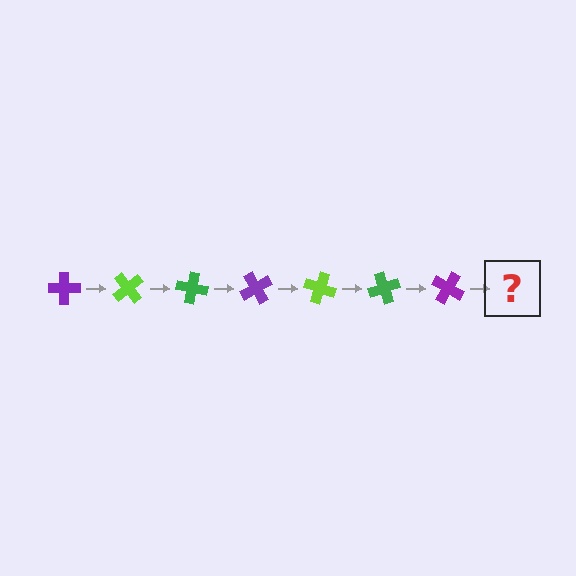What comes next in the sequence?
The next element should be a lime cross, rotated 350 degrees from the start.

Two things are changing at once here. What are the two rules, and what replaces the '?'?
The two rules are that it rotates 50 degrees each step and the color cycles through purple, lime, and green. The '?' should be a lime cross, rotated 350 degrees from the start.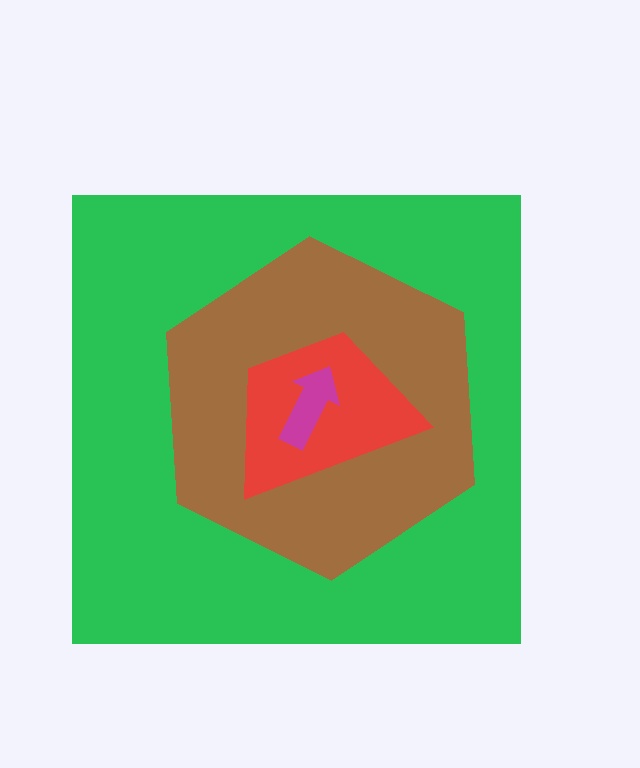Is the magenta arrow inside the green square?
Yes.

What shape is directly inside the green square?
The brown hexagon.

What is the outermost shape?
The green square.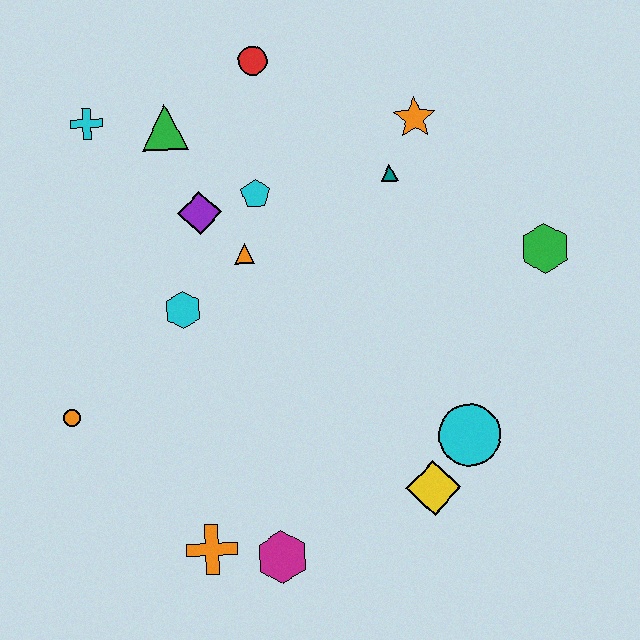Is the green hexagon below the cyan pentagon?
Yes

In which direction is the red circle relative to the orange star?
The red circle is to the left of the orange star.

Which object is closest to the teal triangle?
The orange star is closest to the teal triangle.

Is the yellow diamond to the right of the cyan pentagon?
Yes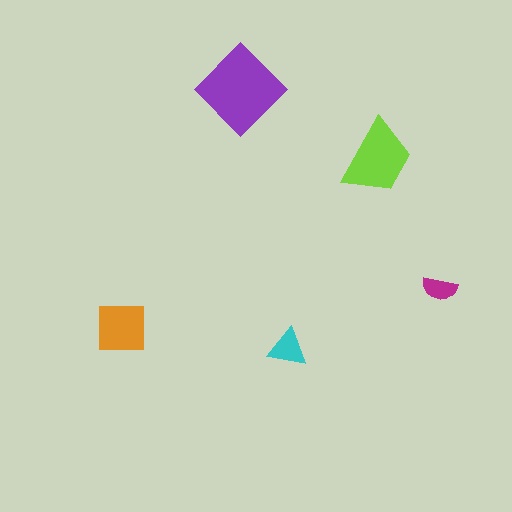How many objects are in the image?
There are 5 objects in the image.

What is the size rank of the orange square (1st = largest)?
3rd.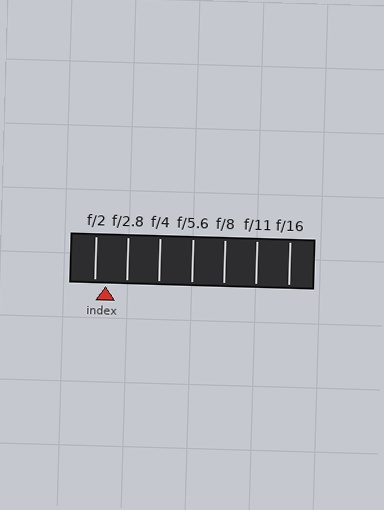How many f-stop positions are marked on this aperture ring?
There are 7 f-stop positions marked.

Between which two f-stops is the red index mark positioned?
The index mark is between f/2 and f/2.8.